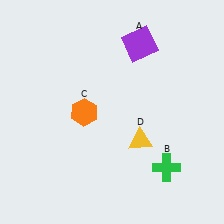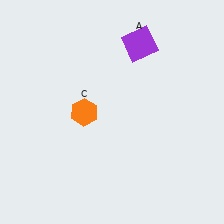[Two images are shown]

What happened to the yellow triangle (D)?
The yellow triangle (D) was removed in Image 2. It was in the bottom-right area of Image 1.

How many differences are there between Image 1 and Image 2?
There are 2 differences between the two images.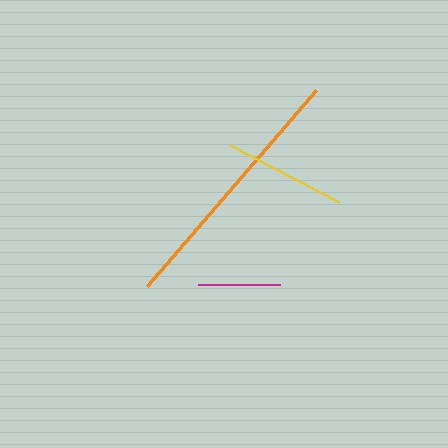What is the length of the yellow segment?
The yellow segment is approximately 124 pixels long.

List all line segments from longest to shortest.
From longest to shortest: orange, yellow, magenta.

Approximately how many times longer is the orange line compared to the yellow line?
The orange line is approximately 2.1 times the length of the yellow line.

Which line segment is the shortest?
The magenta line is the shortest at approximately 82 pixels.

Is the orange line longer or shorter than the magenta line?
The orange line is longer than the magenta line.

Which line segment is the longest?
The orange line is the longest at approximately 260 pixels.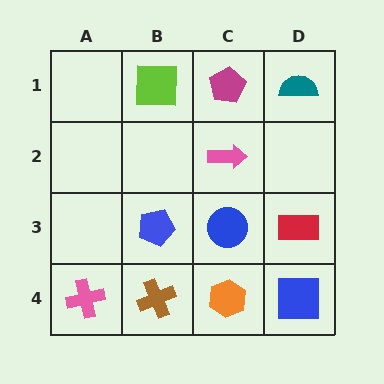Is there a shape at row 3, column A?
No, that cell is empty.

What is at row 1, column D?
A teal semicircle.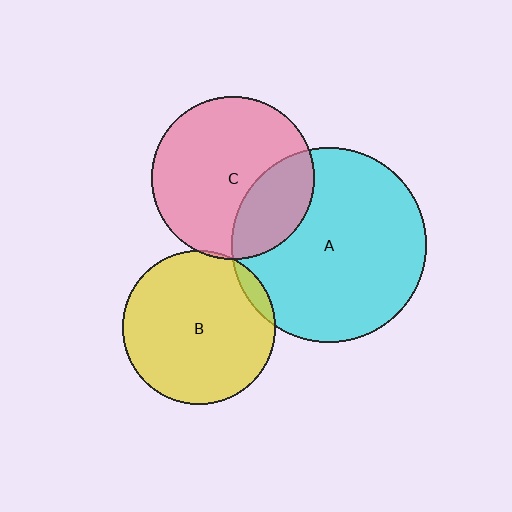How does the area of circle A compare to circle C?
Approximately 1.4 times.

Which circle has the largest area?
Circle A (cyan).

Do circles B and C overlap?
Yes.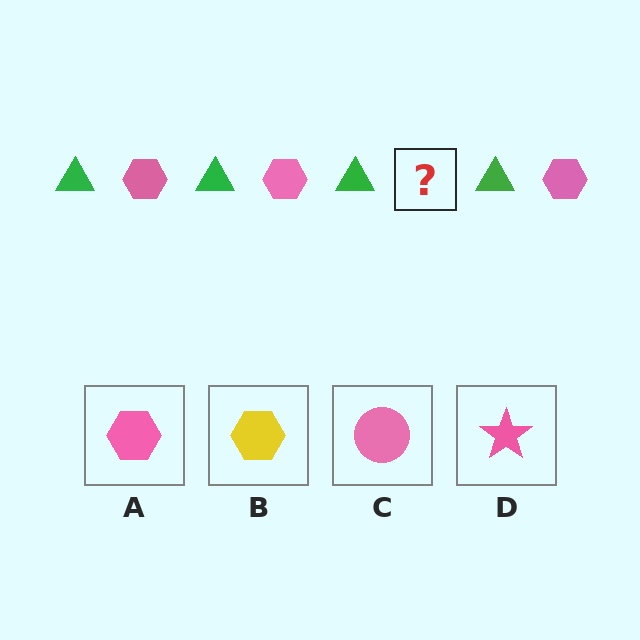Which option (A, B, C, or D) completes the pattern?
A.